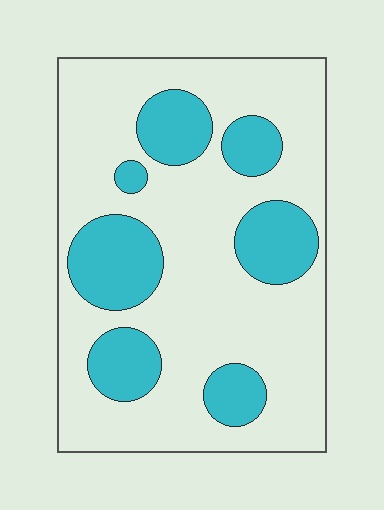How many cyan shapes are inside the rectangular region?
7.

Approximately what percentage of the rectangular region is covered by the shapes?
Approximately 25%.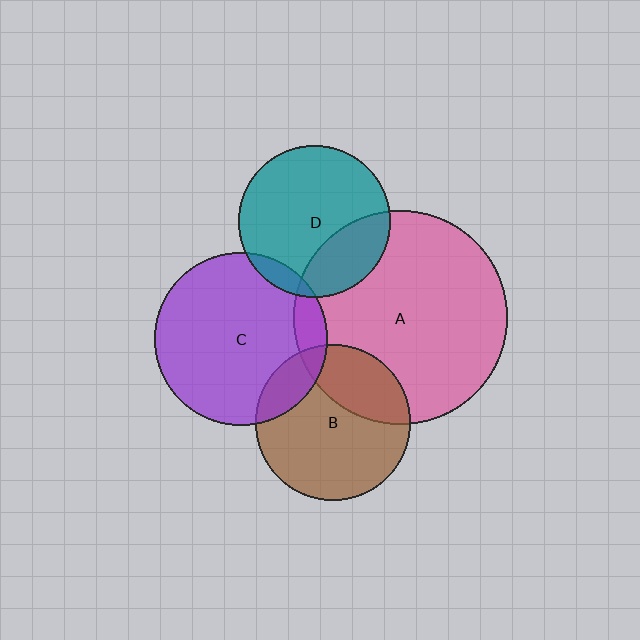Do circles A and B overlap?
Yes.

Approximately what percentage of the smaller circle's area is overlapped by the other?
Approximately 30%.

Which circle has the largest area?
Circle A (pink).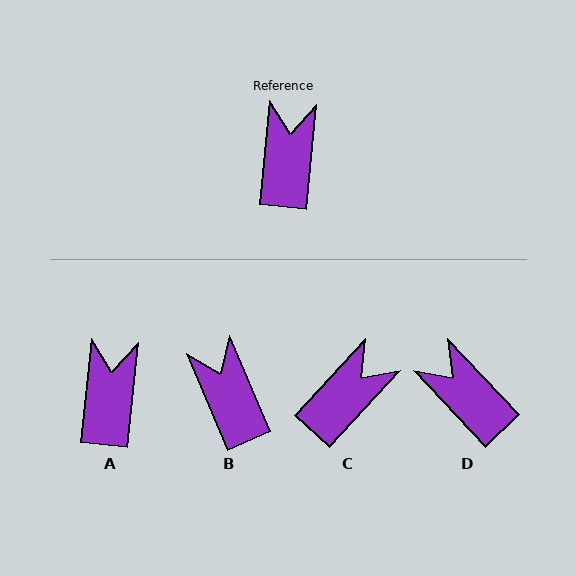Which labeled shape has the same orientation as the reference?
A.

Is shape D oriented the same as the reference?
No, it is off by about 49 degrees.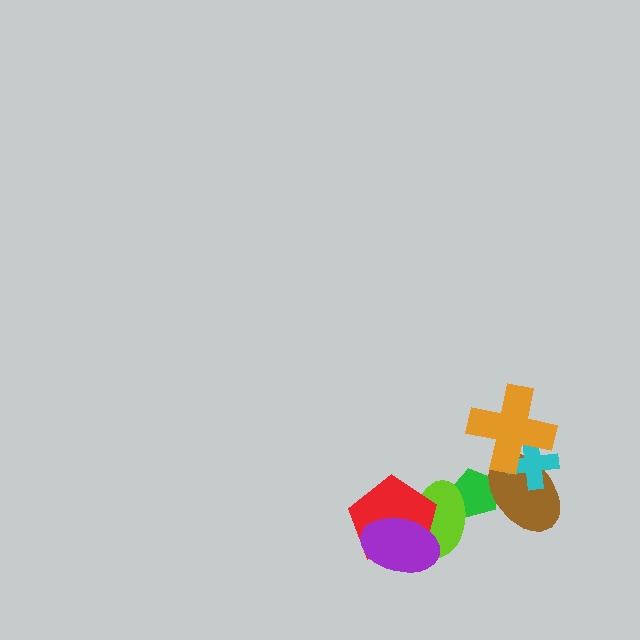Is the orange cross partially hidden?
No, no other shape covers it.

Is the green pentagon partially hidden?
Yes, it is partially covered by another shape.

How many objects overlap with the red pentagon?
2 objects overlap with the red pentagon.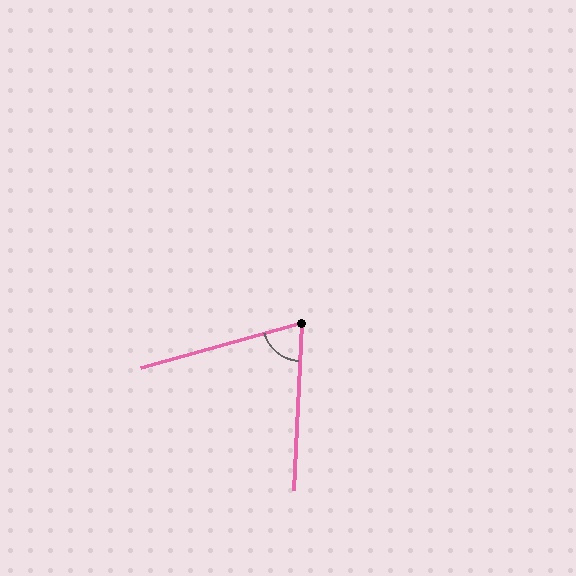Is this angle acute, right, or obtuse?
It is acute.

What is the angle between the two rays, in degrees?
Approximately 71 degrees.